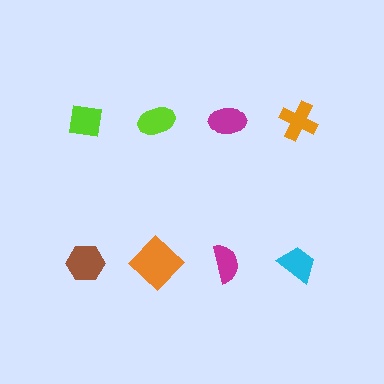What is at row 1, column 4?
An orange cross.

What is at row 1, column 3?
A magenta ellipse.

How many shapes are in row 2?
4 shapes.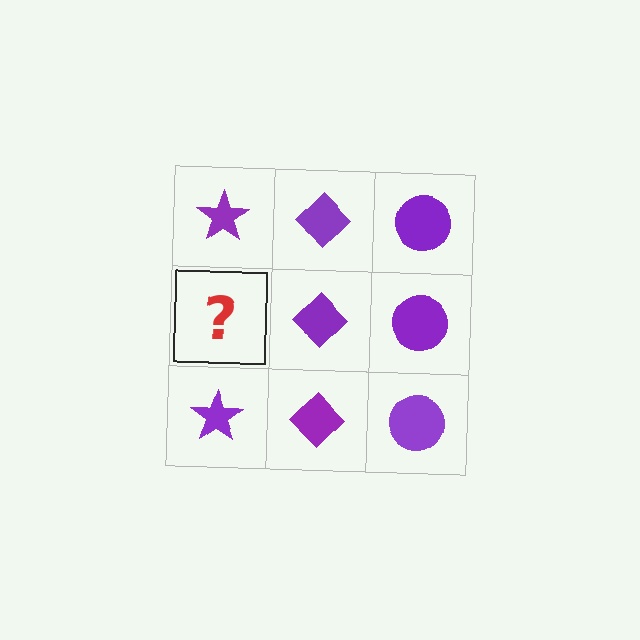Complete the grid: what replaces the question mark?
The question mark should be replaced with a purple star.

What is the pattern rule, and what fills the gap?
The rule is that each column has a consistent shape. The gap should be filled with a purple star.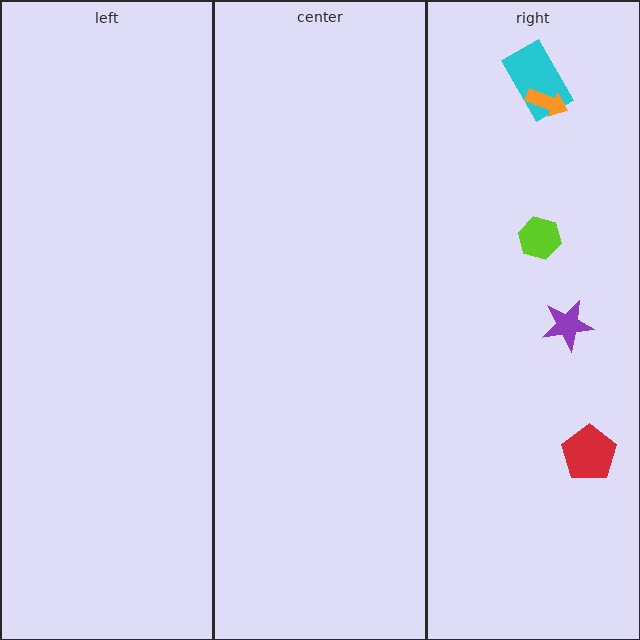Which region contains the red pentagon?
The right region.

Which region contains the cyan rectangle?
The right region.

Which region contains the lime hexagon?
The right region.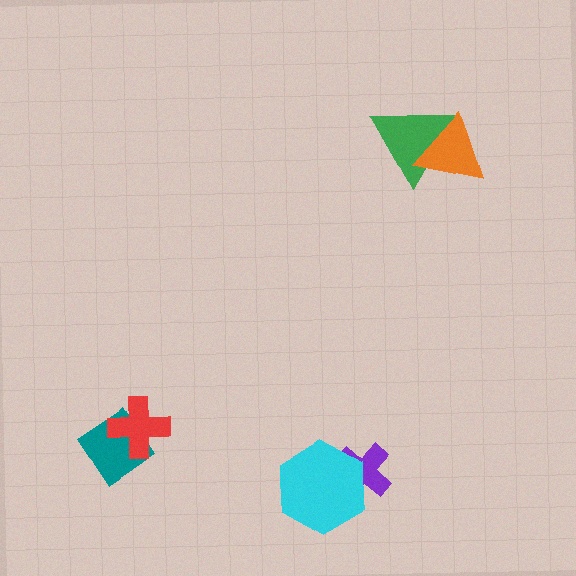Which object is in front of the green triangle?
The orange triangle is in front of the green triangle.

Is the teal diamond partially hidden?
Yes, it is partially covered by another shape.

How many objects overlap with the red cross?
1 object overlaps with the red cross.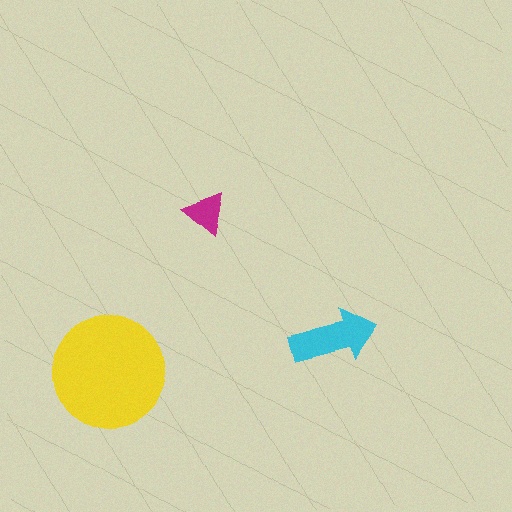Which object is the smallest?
The magenta triangle.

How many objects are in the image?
There are 3 objects in the image.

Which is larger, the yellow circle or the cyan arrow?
The yellow circle.